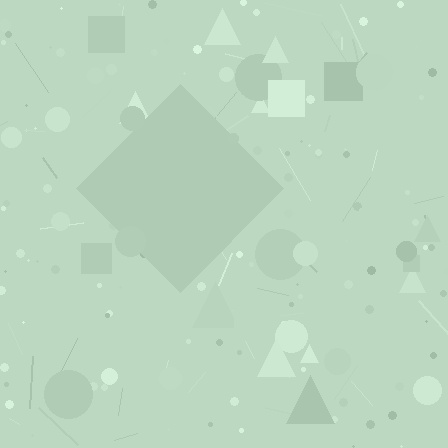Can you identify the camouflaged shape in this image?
The camouflaged shape is a diamond.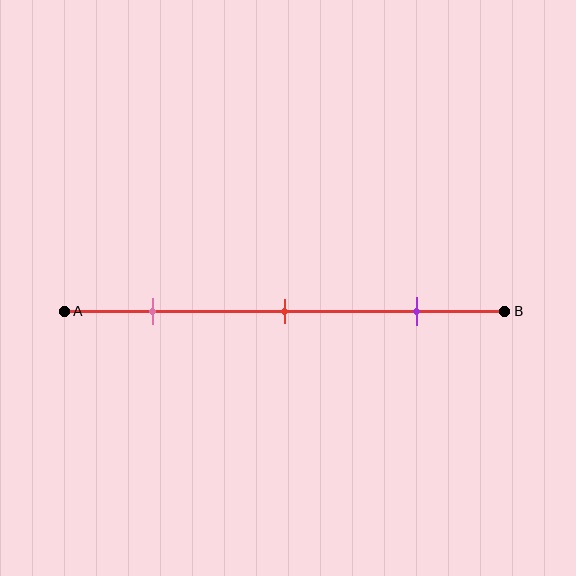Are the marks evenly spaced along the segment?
Yes, the marks are approximately evenly spaced.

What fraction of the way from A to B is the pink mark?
The pink mark is approximately 20% (0.2) of the way from A to B.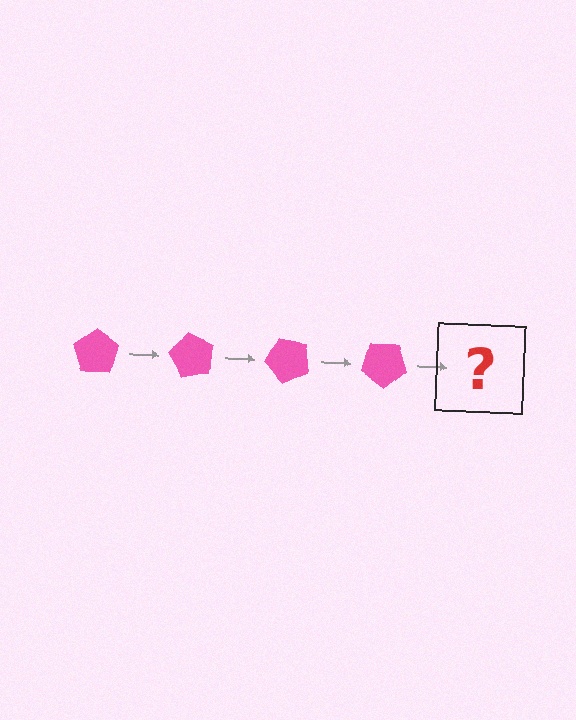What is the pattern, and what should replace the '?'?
The pattern is that the pentagon rotates 60 degrees each step. The '?' should be a pink pentagon rotated 240 degrees.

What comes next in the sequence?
The next element should be a pink pentagon rotated 240 degrees.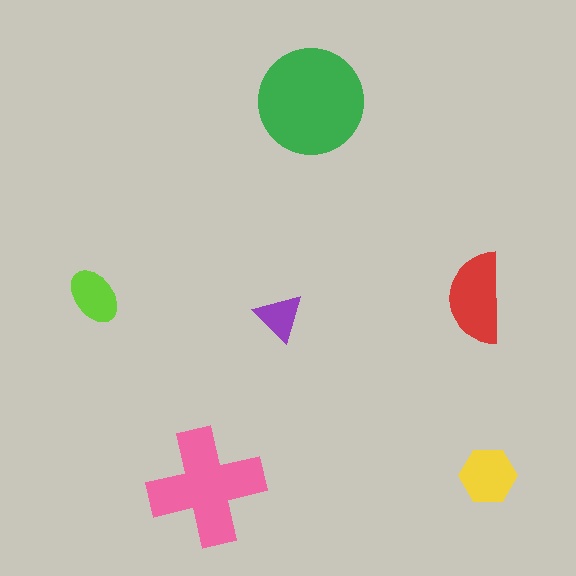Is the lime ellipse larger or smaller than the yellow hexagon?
Smaller.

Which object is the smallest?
The purple triangle.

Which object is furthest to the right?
The yellow hexagon is rightmost.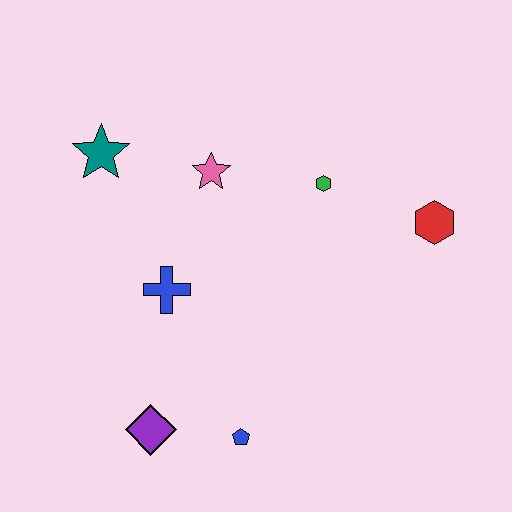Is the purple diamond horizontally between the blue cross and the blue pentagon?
No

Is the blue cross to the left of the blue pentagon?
Yes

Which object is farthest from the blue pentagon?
The teal star is farthest from the blue pentagon.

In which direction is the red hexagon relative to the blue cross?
The red hexagon is to the right of the blue cross.